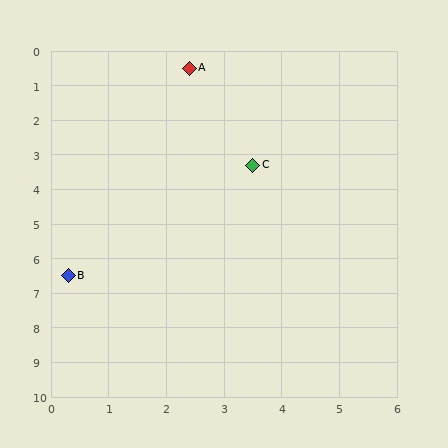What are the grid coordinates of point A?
Point A is at approximately (2.4, 0.5).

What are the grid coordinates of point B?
Point B is at approximately (0.3, 6.5).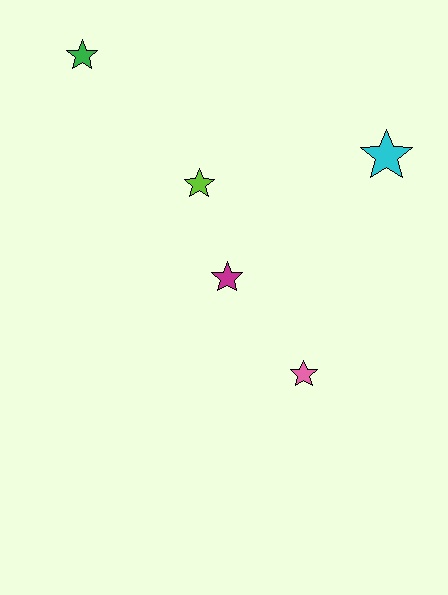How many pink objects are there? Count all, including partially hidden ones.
There is 1 pink object.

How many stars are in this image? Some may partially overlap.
There are 5 stars.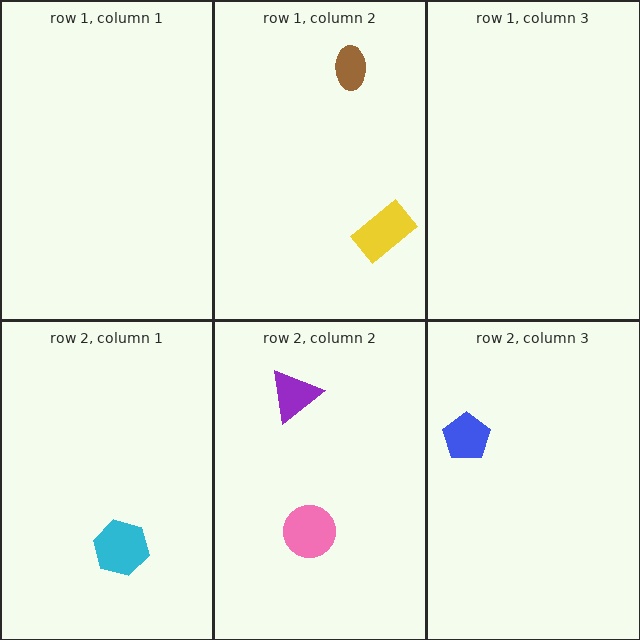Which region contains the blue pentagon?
The row 2, column 3 region.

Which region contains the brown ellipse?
The row 1, column 2 region.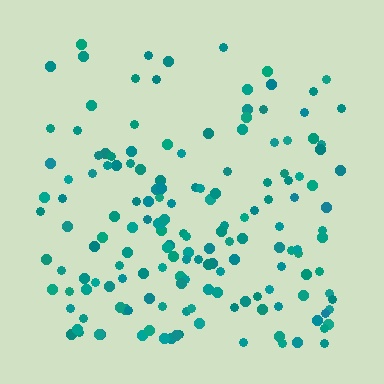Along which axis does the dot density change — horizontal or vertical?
Vertical.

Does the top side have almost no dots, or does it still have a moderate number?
Still a moderate number, just noticeably fewer than the bottom.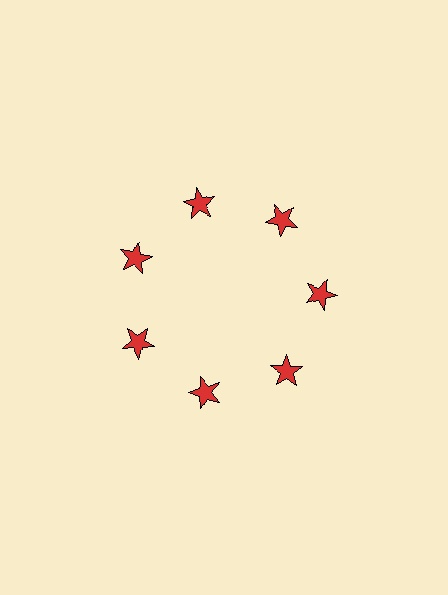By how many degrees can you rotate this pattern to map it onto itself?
The pattern maps onto itself every 51 degrees of rotation.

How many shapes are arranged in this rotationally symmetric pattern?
There are 7 shapes, arranged in 7 groups of 1.